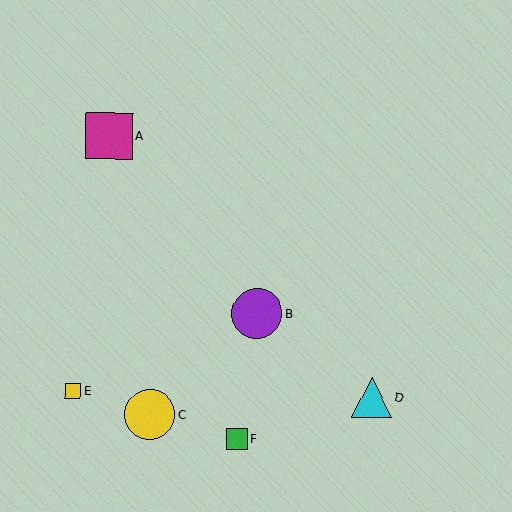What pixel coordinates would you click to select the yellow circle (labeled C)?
Click at (150, 415) to select the yellow circle C.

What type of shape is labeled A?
Shape A is a magenta square.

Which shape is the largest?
The purple circle (labeled B) is the largest.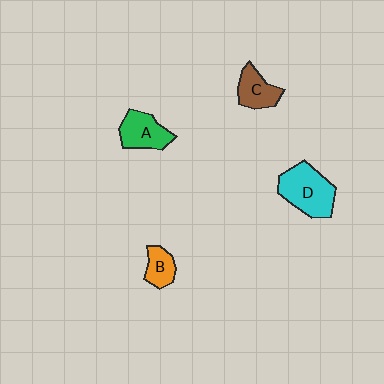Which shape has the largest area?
Shape D (cyan).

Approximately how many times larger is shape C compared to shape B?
Approximately 1.3 times.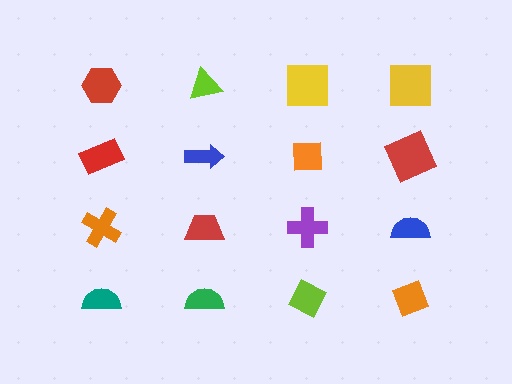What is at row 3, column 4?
A blue semicircle.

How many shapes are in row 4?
4 shapes.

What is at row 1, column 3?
A yellow square.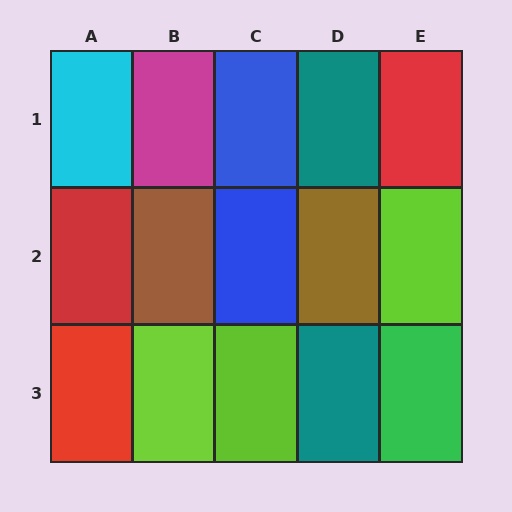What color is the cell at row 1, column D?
Teal.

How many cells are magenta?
1 cell is magenta.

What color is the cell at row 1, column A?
Cyan.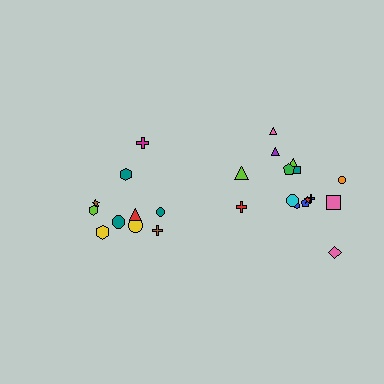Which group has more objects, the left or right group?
The right group.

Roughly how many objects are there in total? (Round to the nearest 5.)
Roughly 25 objects in total.